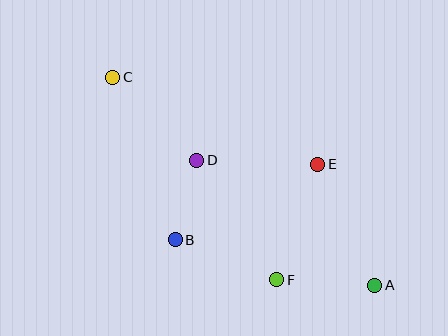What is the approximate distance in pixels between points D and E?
The distance between D and E is approximately 121 pixels.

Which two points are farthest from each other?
Points A and C are farthest from each other.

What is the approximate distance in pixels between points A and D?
The distance between A and D is approximately 218 pixels.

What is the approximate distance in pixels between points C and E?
The distance between C and E is approximately 222 pixels.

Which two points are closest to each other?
Points B and D are closest to each other.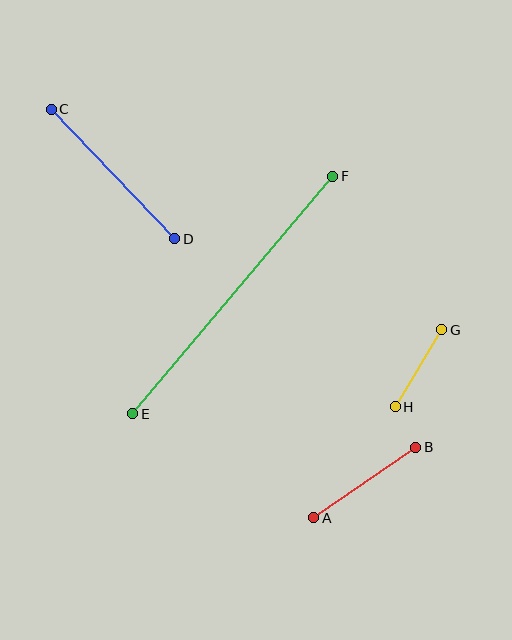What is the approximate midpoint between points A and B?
The midpoint is at approximately (365, 482) pixels.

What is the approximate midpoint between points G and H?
The midpoint is at approximately (419, 368) pixels.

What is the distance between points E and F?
The distance is approximately 310 pixels.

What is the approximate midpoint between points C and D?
The midpoint is at approximately (113, 174) pixels.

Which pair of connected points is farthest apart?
Points E and F are farthest apart.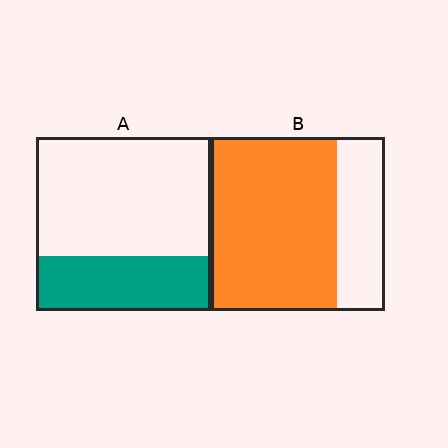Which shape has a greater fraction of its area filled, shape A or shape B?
Shape B.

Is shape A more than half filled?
No.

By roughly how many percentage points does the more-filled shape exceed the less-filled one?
By roughly 40 percentage points (B over A).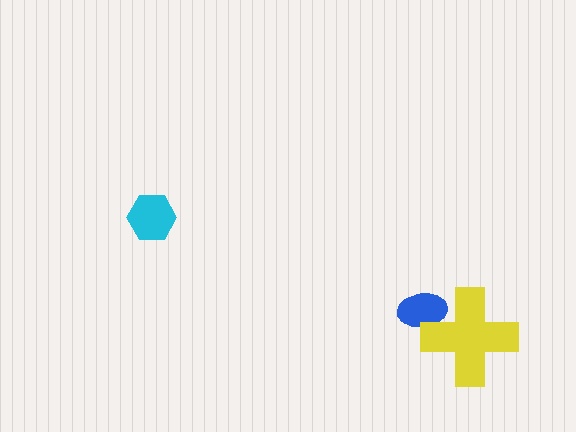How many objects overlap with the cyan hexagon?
0 objects overlap with the cyan hexagon.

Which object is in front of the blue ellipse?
The yellow cross is in front of the blue ellipse.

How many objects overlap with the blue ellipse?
1 object overlaps with the blue ellipse.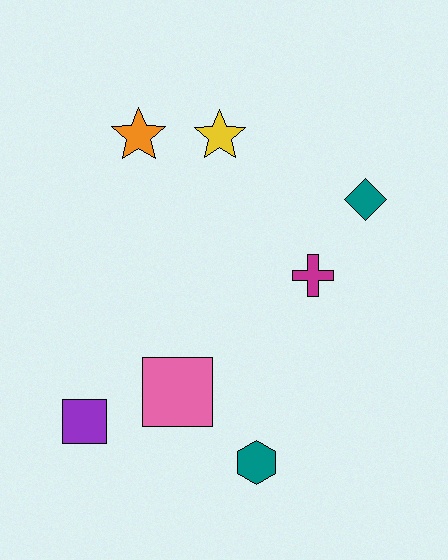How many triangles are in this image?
There are no triangles.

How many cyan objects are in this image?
There are no cyan objects.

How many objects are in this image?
There are 7 objects.